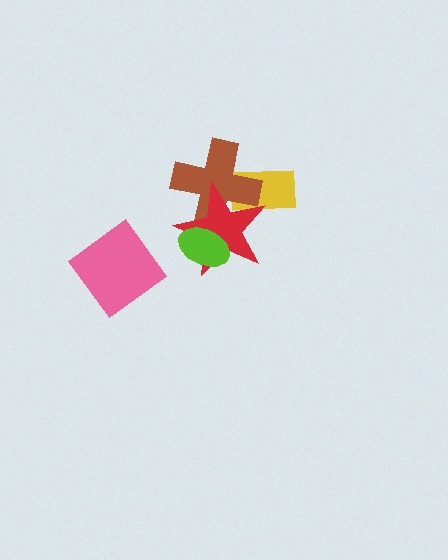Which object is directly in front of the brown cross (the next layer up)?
The red star is directly in front of the brown cross.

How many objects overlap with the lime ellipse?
2 objects overlap with the lime ellipse.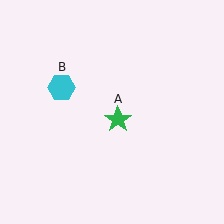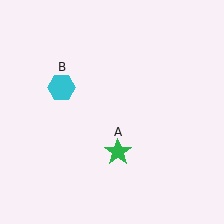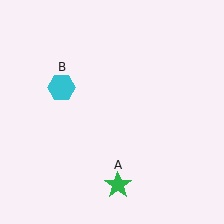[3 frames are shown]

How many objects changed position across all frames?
1 object changed position: green star (object A).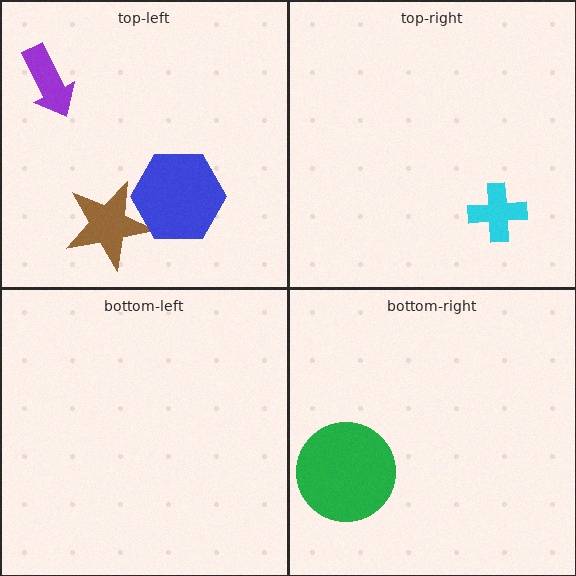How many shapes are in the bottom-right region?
1.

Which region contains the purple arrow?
The top-left region.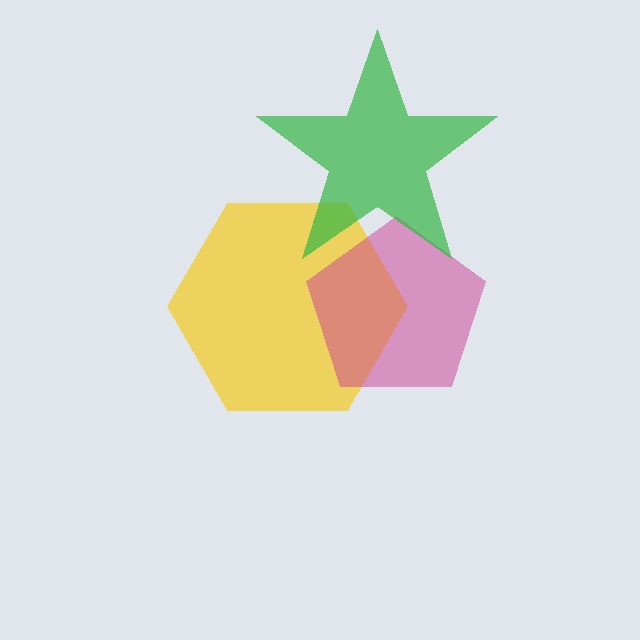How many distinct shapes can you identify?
There are 3 distinct shapes: a yellow hexagon, a magenta pentagon, a green star.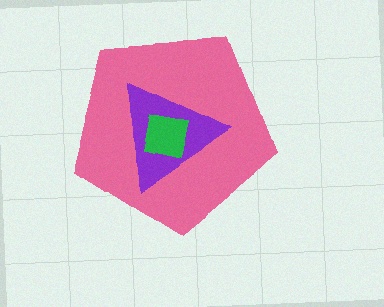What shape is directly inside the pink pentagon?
The purple triangle.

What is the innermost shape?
The green square.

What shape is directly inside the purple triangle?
The green square.